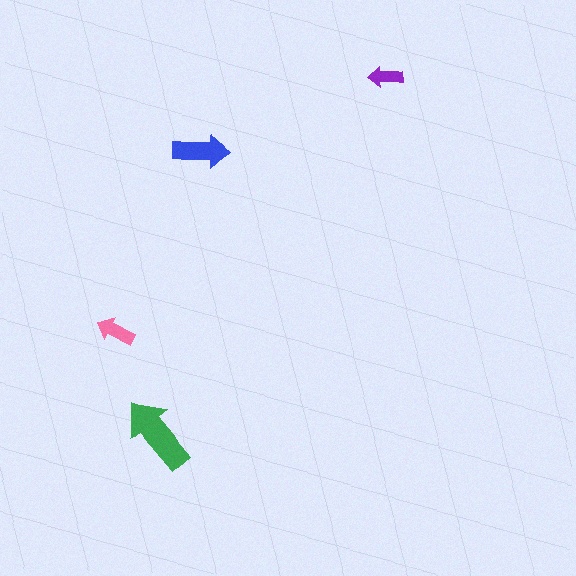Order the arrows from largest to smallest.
the green one, the blue one, the pink one, the purple one.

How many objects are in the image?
There are 4 objects in the image.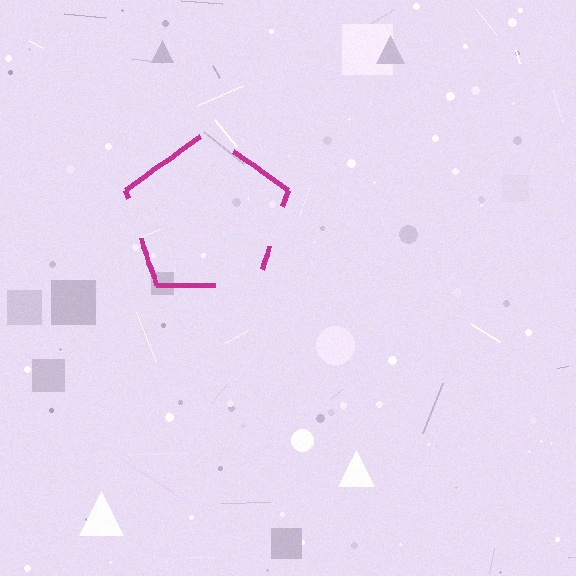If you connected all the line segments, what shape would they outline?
They would outline a pentagon.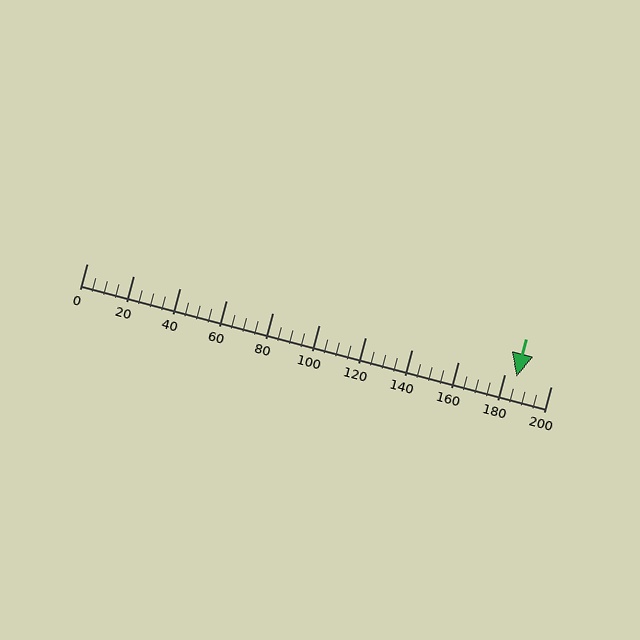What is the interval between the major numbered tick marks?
The major tick marks are spaced 20 units apart.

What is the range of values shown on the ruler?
The ruler shows values from 0 to 200.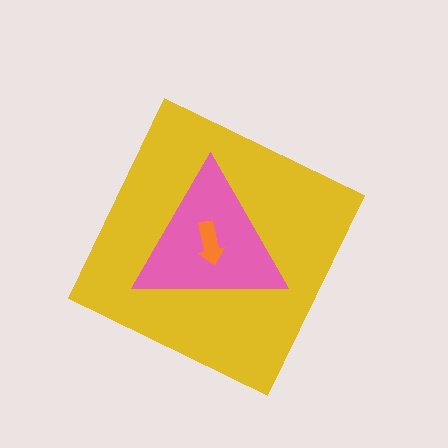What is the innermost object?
The orange arrow.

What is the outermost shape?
The yellow diamond.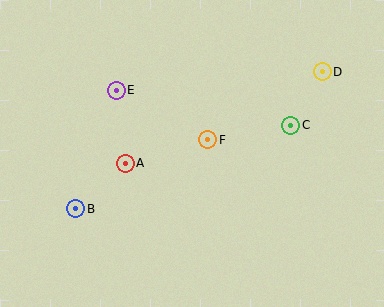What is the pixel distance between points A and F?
The distance between A and F is 86 pixels.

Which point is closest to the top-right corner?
Point D is closest to the top-right corner.